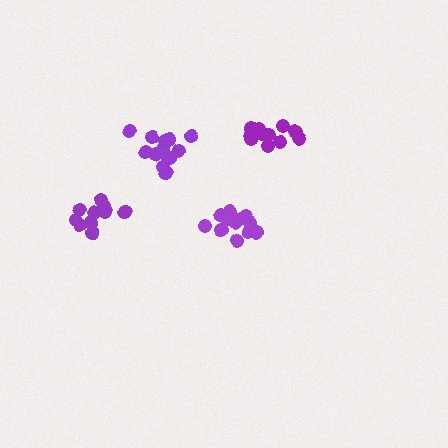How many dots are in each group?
Group 1: 13 dots, Group 2: 12 dots, Group 3: 11 dots, Group 4: 11 dots (47 total).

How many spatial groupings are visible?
There are 4 spatial groupings.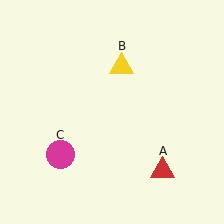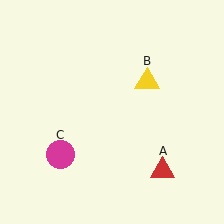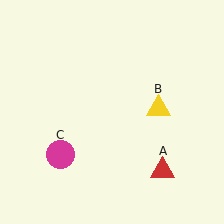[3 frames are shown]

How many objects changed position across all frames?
1 object changed position: yellow triangle (object B).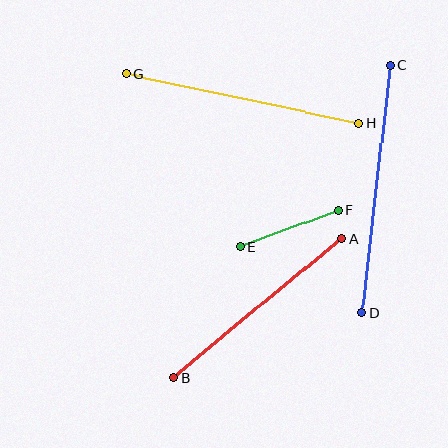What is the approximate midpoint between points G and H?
The midpoint is at approximately (242, 99) pixels.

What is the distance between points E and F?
The distance is approximately 105 pixels.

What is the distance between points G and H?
The distance is approximately 237 pixels.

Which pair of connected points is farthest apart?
Points C and D are farthest apart.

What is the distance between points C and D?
The distance is approximately 249 pixels.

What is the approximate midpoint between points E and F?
The midpoint is at approximately (289, 229) pixels.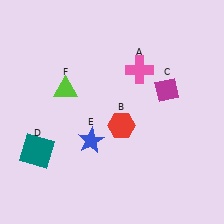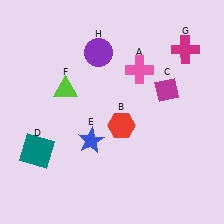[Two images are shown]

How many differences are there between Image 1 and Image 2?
There are 2 differences between the two images.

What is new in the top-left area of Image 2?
A purple circle (H) was added in the top-left area of Image 2.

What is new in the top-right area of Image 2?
A magenta cross (G) was added in the top-right area of Image 2.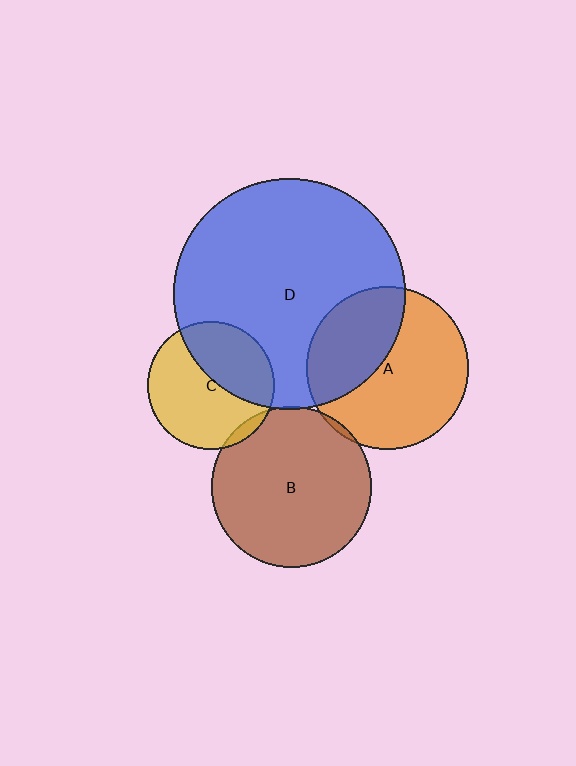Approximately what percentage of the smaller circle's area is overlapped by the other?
Approximately 40%.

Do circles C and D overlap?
Yes.